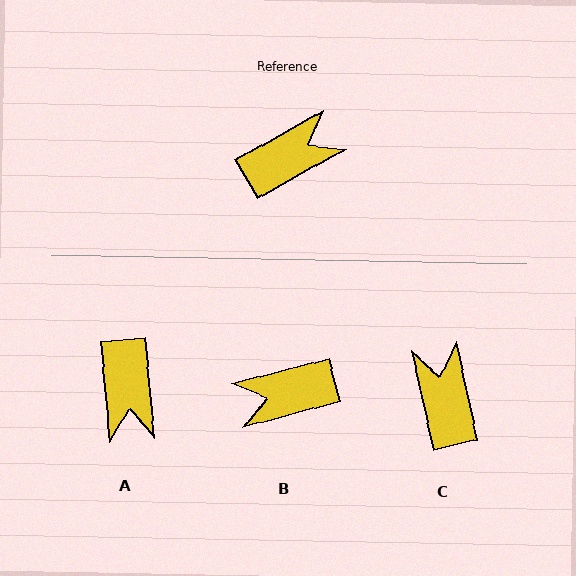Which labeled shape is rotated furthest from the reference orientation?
B, about 165 degrees away.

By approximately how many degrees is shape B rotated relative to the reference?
Approximately 165 degrees counter-clockwise.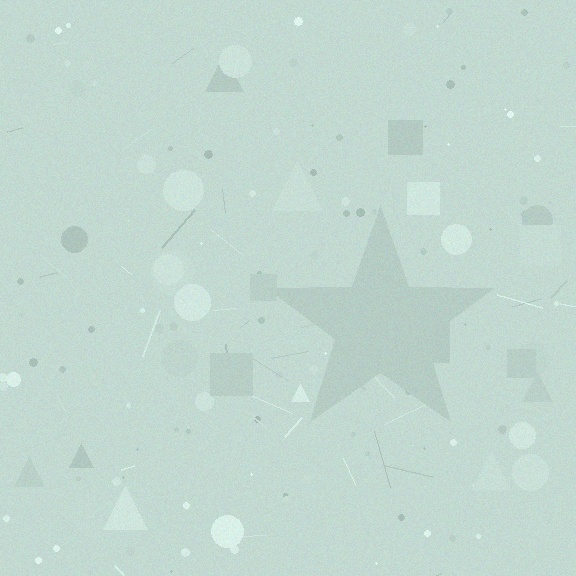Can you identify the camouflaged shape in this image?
The camouflaged shape is a star.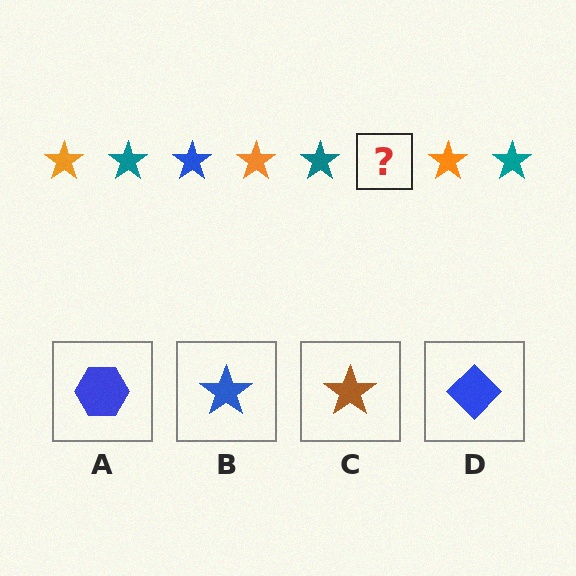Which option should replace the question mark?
Option B.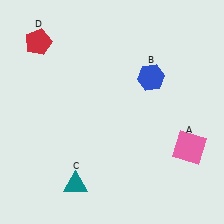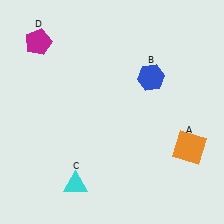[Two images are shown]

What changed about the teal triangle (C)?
In Image 1, C is teal. In Image 2, it changed to cyan.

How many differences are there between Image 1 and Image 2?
There are 3 differences between the two images.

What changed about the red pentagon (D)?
In Image 1, D is red. In Image 2, it changed to magenta.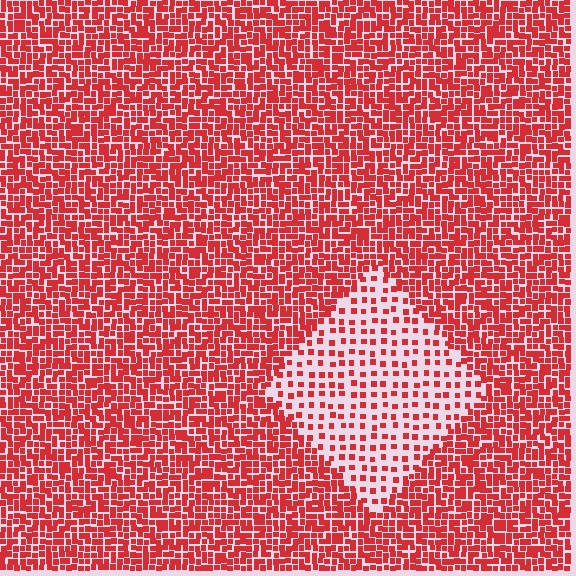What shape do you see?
I see a diamond.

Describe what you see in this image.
The image contains small red elements arranged at two different densities. A diamond-shaped region is visible where the elements are less densely packed than the surrounding area.